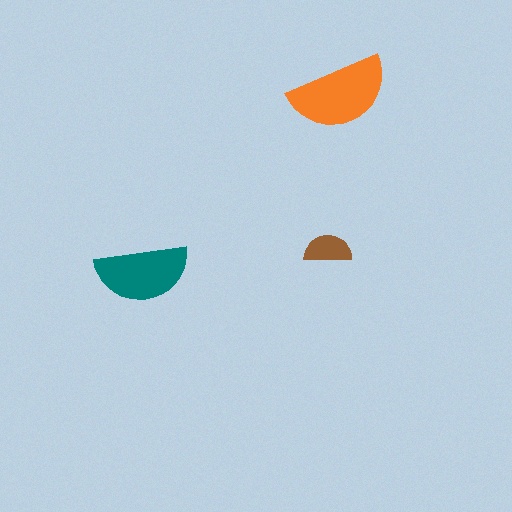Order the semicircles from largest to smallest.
the orange one, the teal one, the brown one.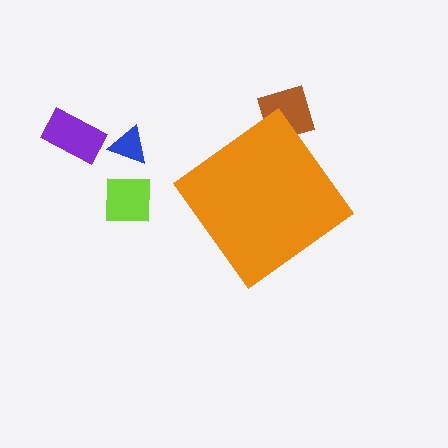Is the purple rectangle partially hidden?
No, the purple rectangle is fully visible.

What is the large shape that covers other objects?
An orange diamond.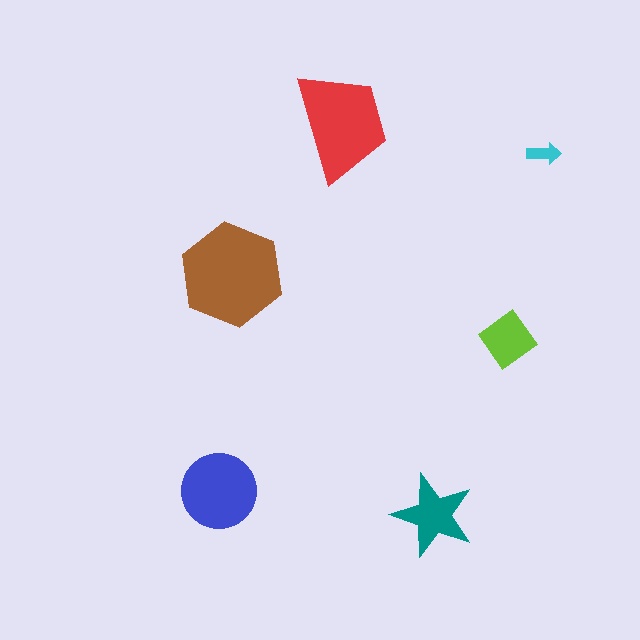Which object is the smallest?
The cyan arrow.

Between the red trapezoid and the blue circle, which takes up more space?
The red trapezoid.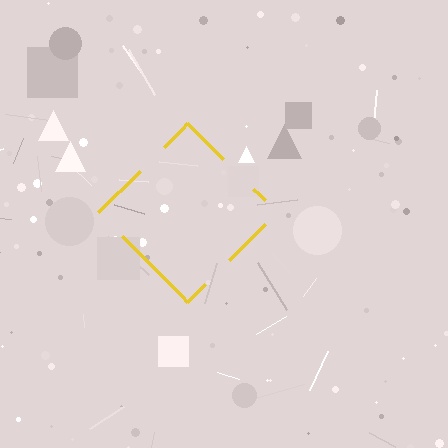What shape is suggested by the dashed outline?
The dashed outline suggests a diamond.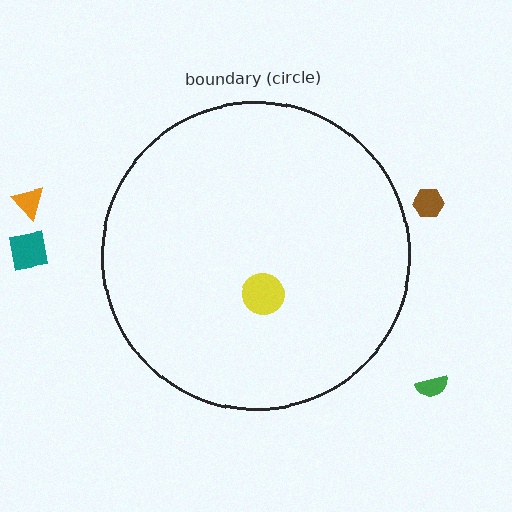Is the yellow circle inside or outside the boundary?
Inside.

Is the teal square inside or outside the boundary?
Outside.